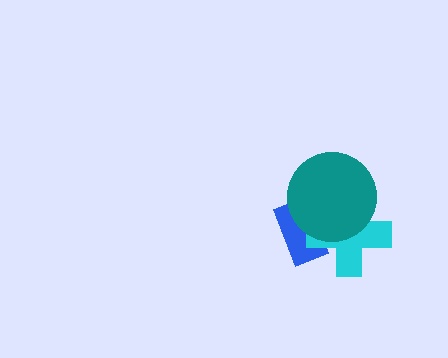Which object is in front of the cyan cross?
The teal circle is in front of the cyan cross.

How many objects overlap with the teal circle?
2 objects overlap with the teal circle.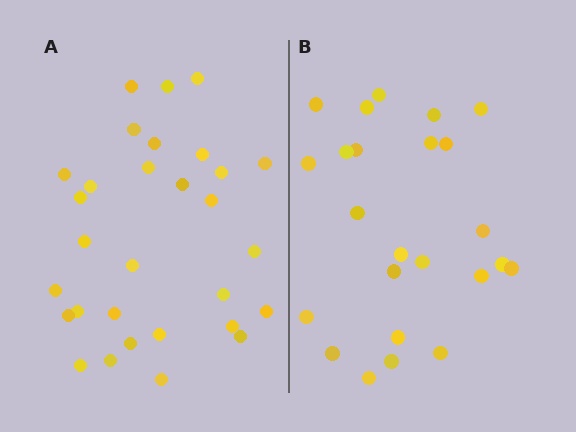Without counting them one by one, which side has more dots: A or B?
Region A (the left region) has more dots.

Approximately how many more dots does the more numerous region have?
Region A has about 6 more dots than region B.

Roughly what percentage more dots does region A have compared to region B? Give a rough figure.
About 25% more.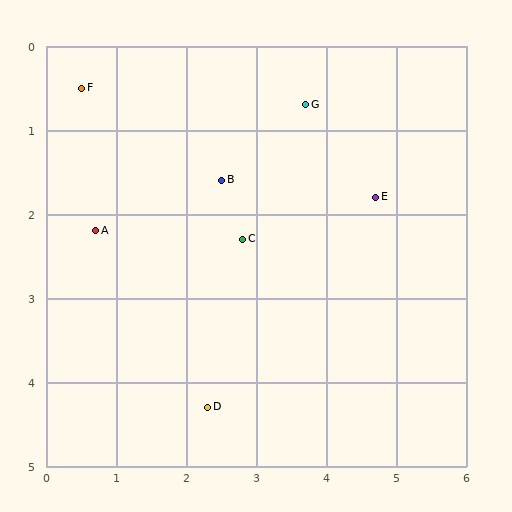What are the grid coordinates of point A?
Point A is at approximately (0.7, 2.2).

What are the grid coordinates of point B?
Point B is at approximately (2.5, 1.6).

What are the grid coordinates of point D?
Point D is at approximately (2.3, 4.3).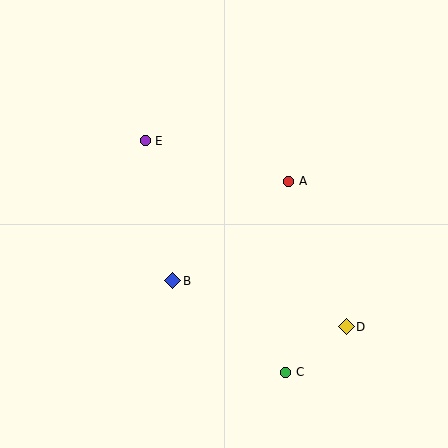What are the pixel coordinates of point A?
Point A is at (289, 181).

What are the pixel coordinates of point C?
Point C is at (286, 372).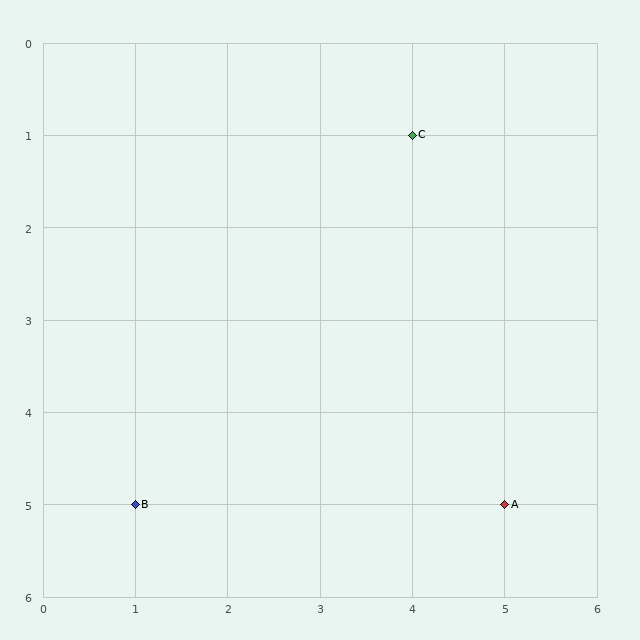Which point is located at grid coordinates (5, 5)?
Point A is at (5, 5).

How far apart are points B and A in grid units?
Points B and A are 4 columns apart.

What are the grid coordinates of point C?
Point C is at grid coordinates (4, 1).